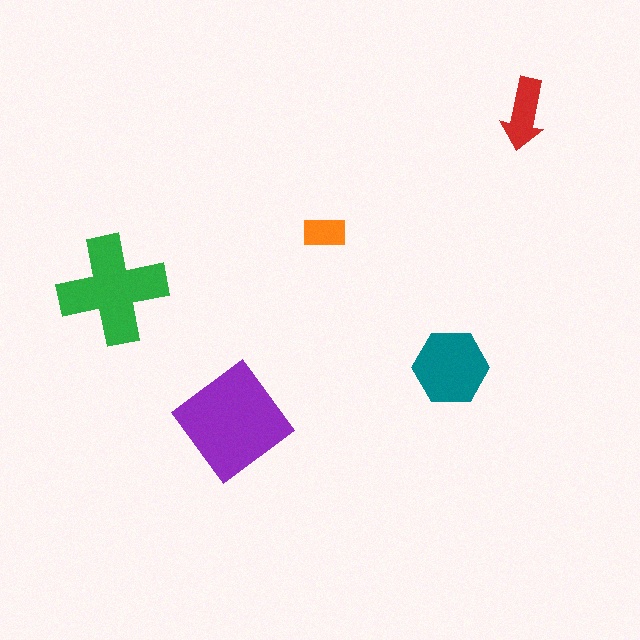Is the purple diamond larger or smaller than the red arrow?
Larger.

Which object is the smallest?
The orange rectangle.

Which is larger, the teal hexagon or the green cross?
The green cross.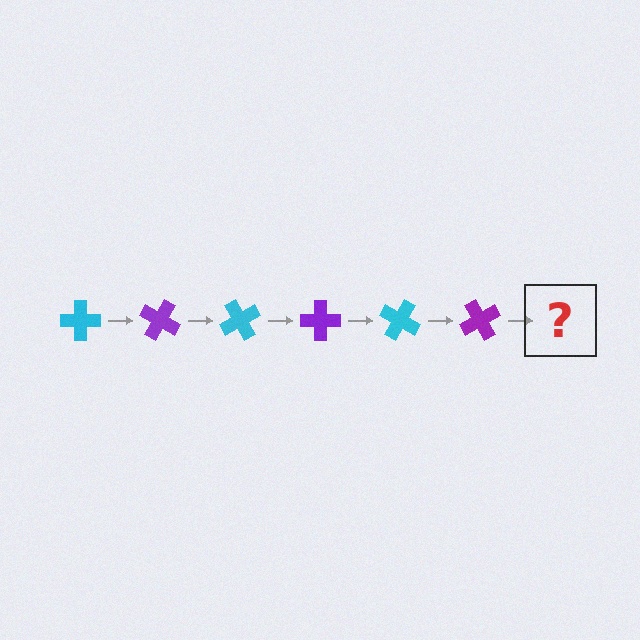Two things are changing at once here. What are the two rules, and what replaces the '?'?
The two rules are that it rotates 30 degrees each step and the color cycles through cyan and purple. The '?' should be a cyan cross, rotated 180 degrees from the start.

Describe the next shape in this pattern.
It should be a cyan cross, rotated 180 degrees from the start.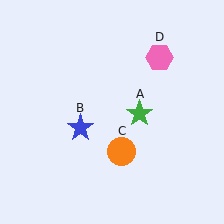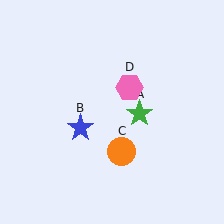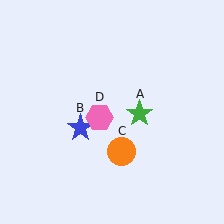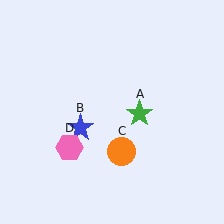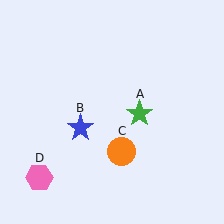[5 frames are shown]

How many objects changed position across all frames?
1 object changed position: pink hexagon (object D).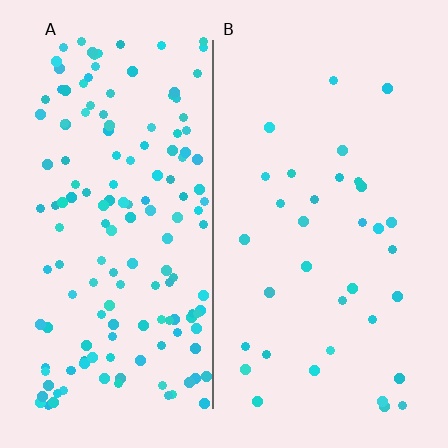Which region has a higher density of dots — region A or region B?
A (the left).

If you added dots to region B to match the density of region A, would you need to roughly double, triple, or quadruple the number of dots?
Approximately quadruple.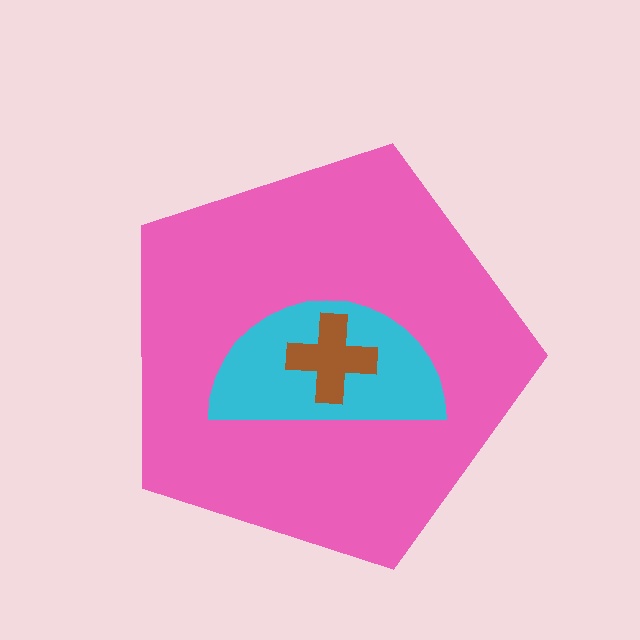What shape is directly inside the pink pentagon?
The cyan semicircle.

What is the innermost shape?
The brown cross.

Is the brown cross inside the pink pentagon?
Yes.